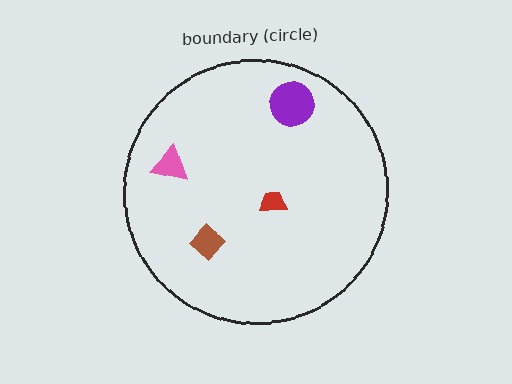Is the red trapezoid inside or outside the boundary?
Inside.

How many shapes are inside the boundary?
4 inside, 0 outside.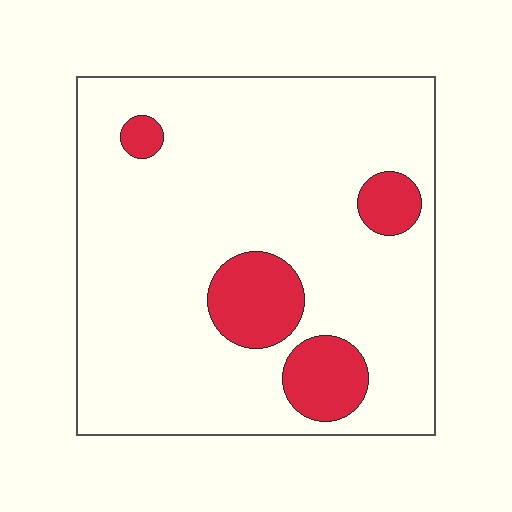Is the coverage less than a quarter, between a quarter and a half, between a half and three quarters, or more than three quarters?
Less than a quarter.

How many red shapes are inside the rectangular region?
4.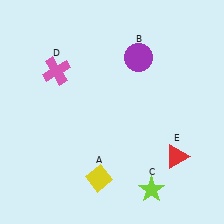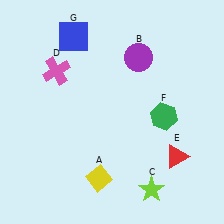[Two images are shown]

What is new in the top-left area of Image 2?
A blue square (G) was added in the top-left area of Image 2.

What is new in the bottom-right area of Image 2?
A green hexagon (F) was added in the bottom-right area of Image 2.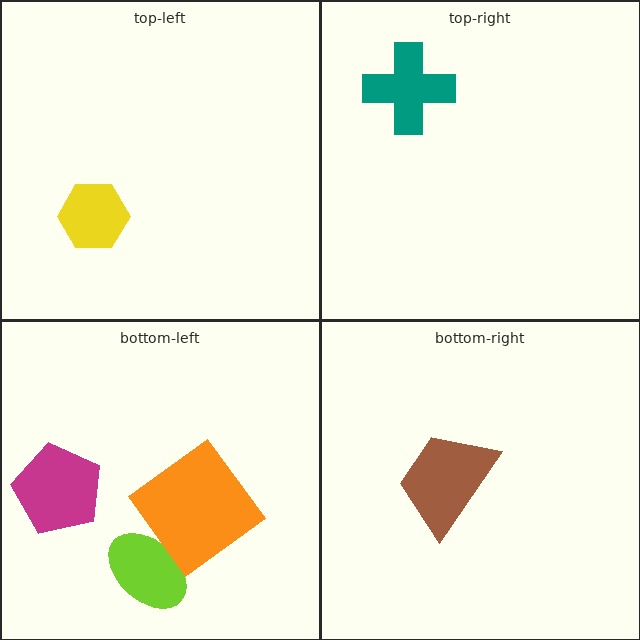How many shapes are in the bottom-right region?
1.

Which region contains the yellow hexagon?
The top-left region.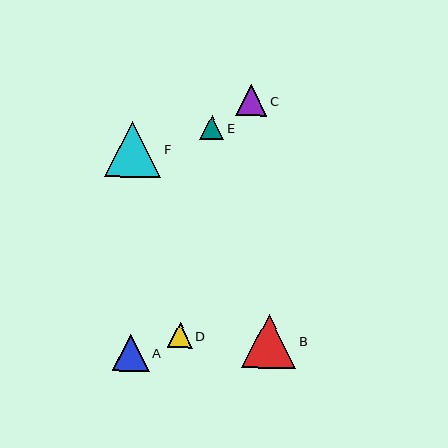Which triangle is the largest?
Triangle F is the largest with a size of approximately 56 pixels.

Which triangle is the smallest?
Triangle E is the smallest with a size of approximately 24 pixels.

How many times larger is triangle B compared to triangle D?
Triangle B is approximately 2.2 times the size of triangle D.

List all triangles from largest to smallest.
From largest to smallest: F, B, A, C, D, E.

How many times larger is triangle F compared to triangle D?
Triangle F is approximately 2.3 times the size of triangle D.